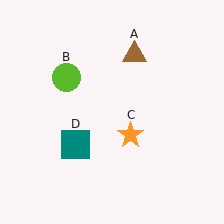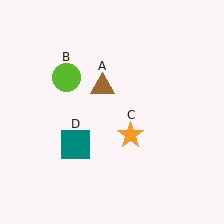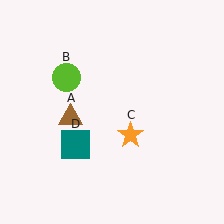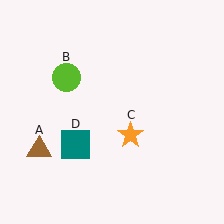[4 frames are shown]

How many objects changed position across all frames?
1 object changed position: brown triangle (object A).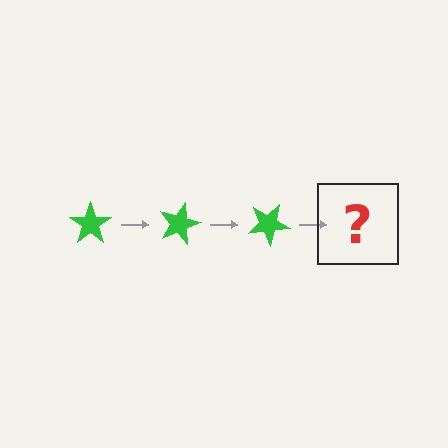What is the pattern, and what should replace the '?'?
The pattern is that the star rotates 15 degrees each step. The '?' should be a green star rotated 45 degrees.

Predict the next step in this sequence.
The next step is a green star rotated 45 degrees.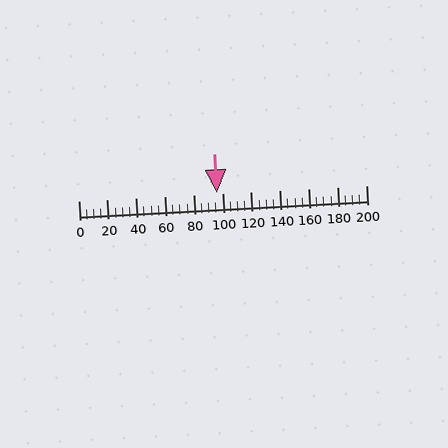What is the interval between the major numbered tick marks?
The major tick marks are spaced 20 units apart.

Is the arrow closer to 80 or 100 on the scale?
The arrow is closer to 100.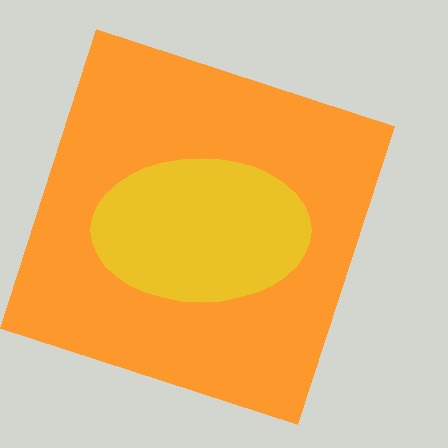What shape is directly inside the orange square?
The yellow ellipse.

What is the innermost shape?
The yellow ellipse.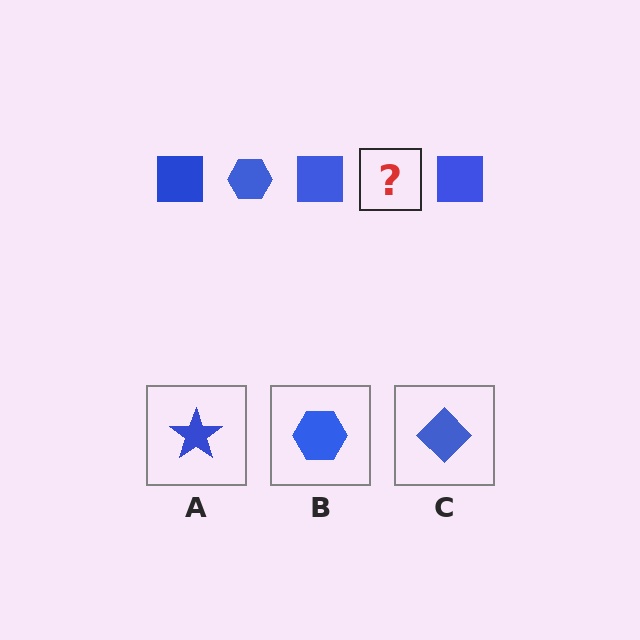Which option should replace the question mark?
Option B.